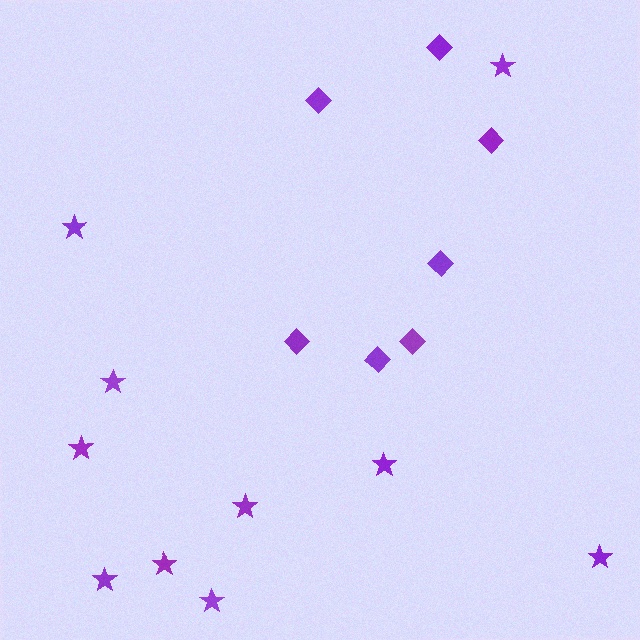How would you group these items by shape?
There are 2 groups: one group of diamonds (7) and one group of stars (10).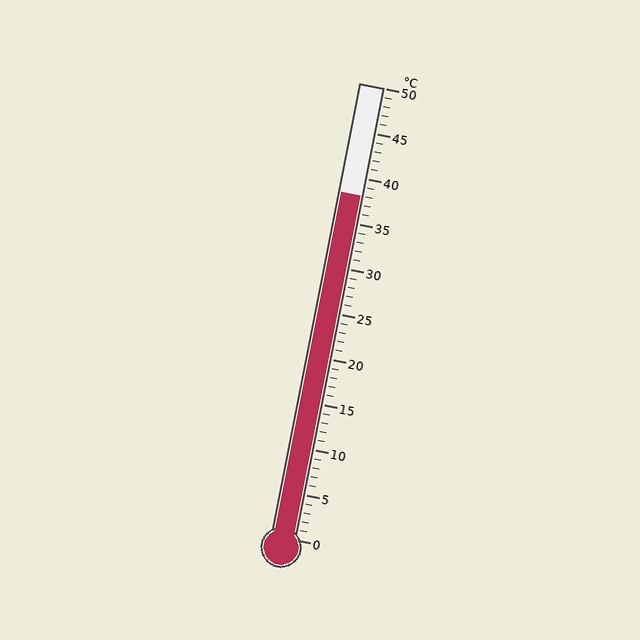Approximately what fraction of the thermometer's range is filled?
The thermometer is filled to approximately 75% of its range.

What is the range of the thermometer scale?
The thermometer scale ranges from 0°C to 50°C.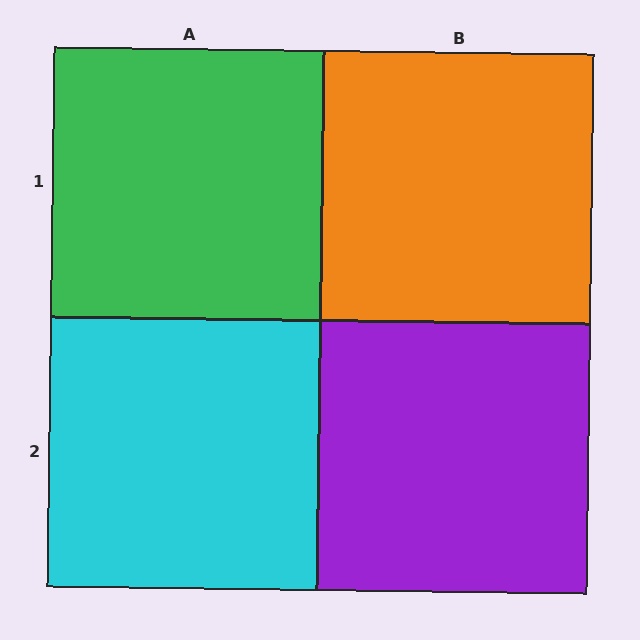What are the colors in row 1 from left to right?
Green, orange.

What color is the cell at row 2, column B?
Purple.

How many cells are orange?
1 cell is orange.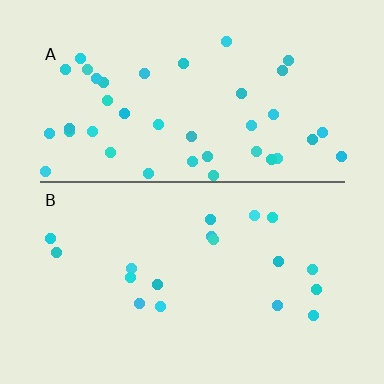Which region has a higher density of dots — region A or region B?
A (the top).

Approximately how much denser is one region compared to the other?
Approximately 2.2× — region A over region B.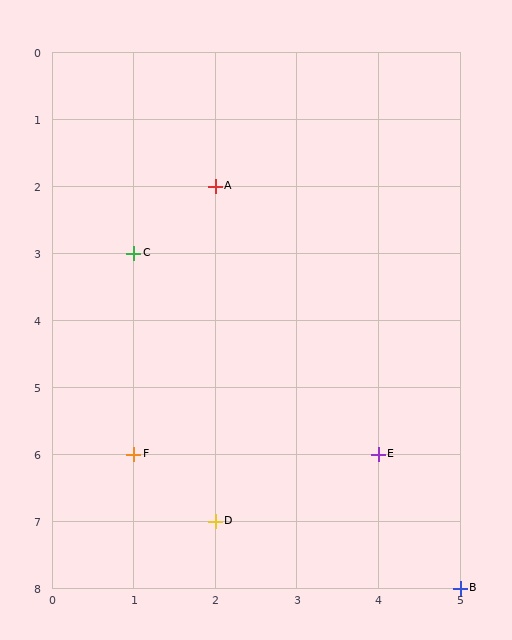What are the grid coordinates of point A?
Point A is at grid coordinates (2, 2).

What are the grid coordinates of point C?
Point C is at grid coordinates (1, 3).